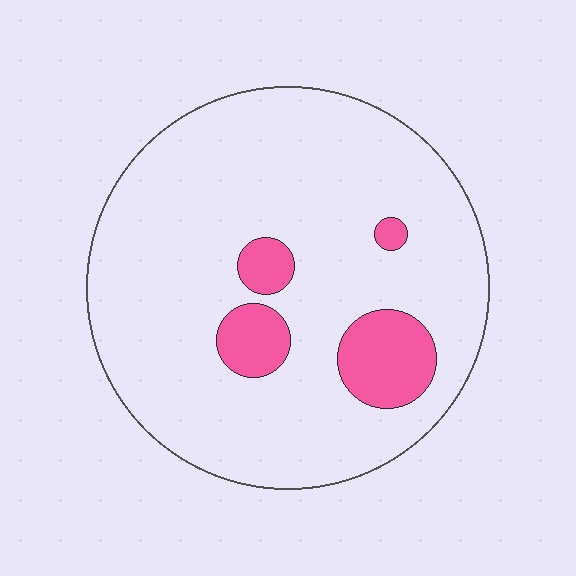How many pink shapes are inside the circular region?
4.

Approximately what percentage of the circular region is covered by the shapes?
Approximately 10%.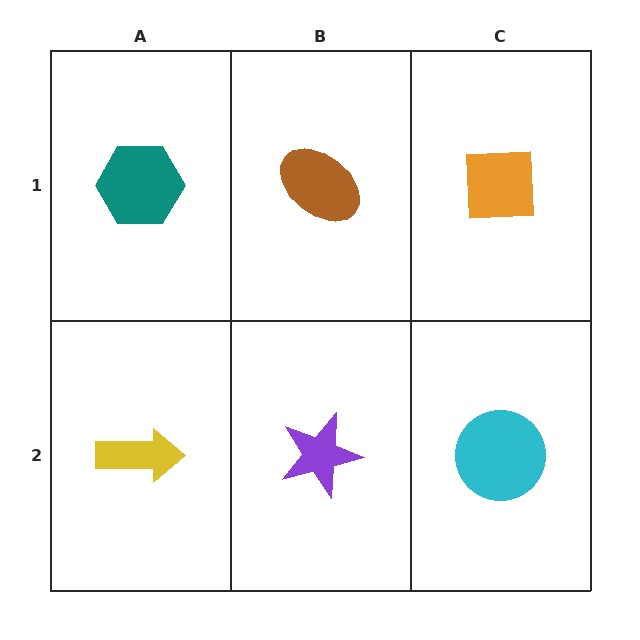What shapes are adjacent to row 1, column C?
A cyan circle (row 2, column C), a brown ellipse (row 1, column B).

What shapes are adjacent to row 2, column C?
An orange square (row 1, column C), a purple star (row 2, column B).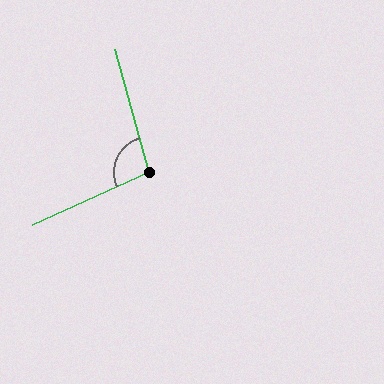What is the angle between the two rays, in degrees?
Approximately 99 degrees.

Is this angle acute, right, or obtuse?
It is obtuse.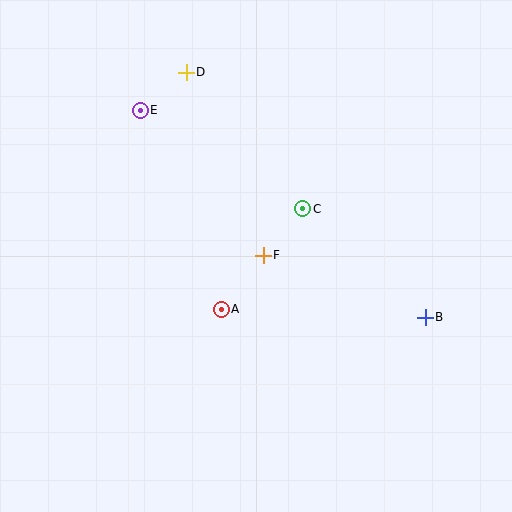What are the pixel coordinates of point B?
Point B is at (425, 317).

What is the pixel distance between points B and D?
The distance between B and D is 342 pixels.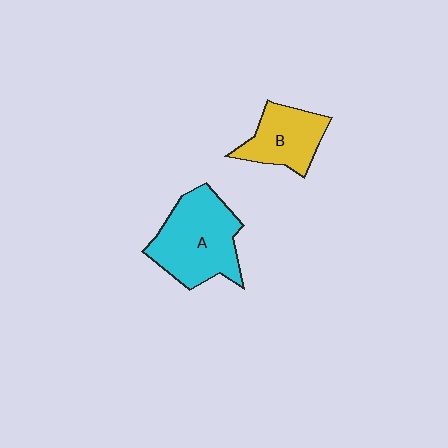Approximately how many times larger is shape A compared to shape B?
Approximately 1.6 times.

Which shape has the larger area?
Shape A (cyan).